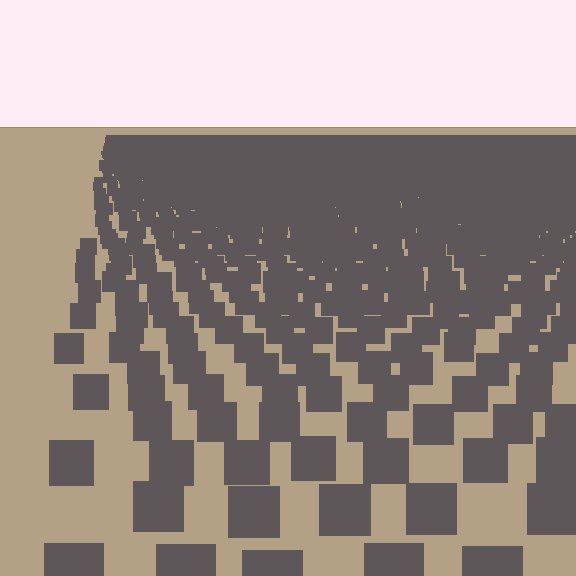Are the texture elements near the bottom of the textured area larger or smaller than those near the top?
Larger. Near the bottom, elements are closer to the viewer and appear at a bigger on-screen size.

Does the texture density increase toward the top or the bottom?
Density increases toward the top.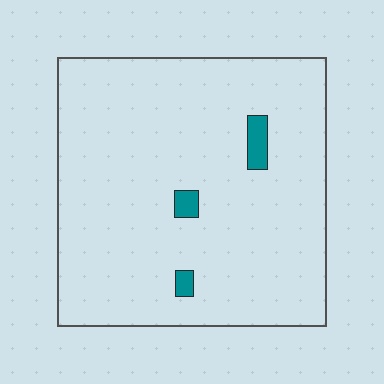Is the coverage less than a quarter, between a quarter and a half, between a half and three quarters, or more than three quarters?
Less than a quarter.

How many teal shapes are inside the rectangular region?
3.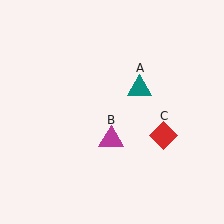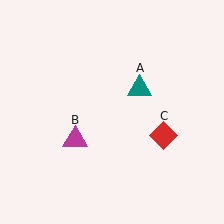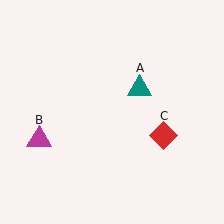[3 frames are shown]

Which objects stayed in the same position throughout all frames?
Teal triangle (object A) and red diamond (object C) remained stationary.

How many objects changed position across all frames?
1 object changed position: magenta triangle (object B).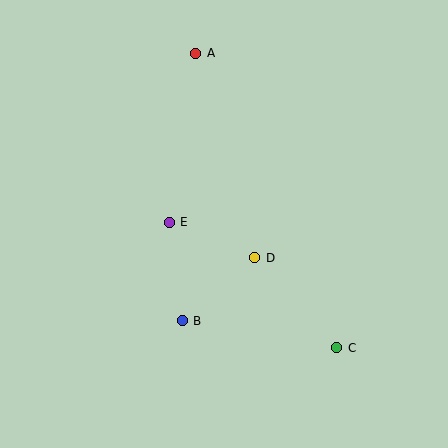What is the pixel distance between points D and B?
The distance between D and B is 96 pixels.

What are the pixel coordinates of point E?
Point E is at (169, 222).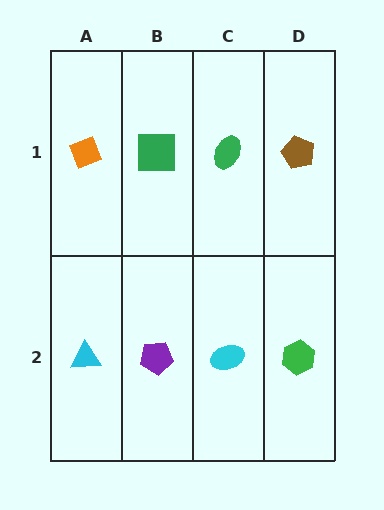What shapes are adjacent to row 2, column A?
An orange diamond (row 1, column A), a purple pentagon (row 2, column B).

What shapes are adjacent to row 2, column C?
A green ellipse (row 1, column C), a purple pentagon (row 2, column B), a green hexagon (row 2, column D).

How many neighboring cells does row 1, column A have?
2.